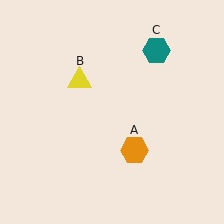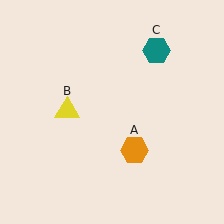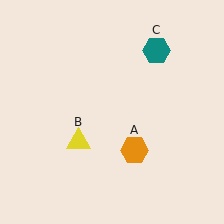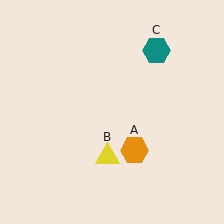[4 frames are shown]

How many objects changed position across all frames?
1 object changed position: yellow triangle (object B).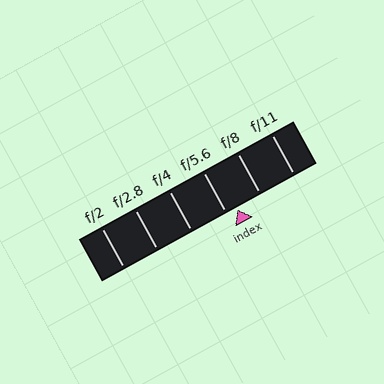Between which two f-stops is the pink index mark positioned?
The index mark is between f/5.6 and f/8.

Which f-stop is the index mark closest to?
The index mark is closest to f/5.6.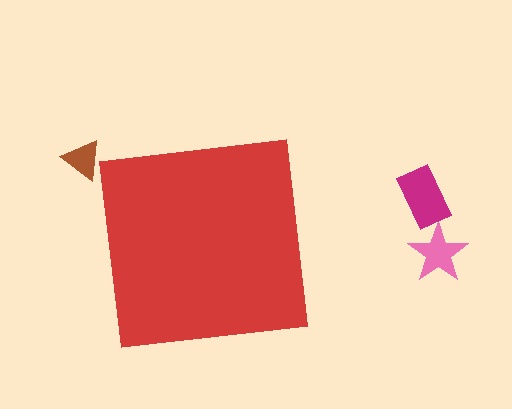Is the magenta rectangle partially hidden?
No, the magenta rectangle is fully visible.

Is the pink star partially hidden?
No, the pink star is fully visible.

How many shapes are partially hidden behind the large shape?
0 shapes are partially hidden.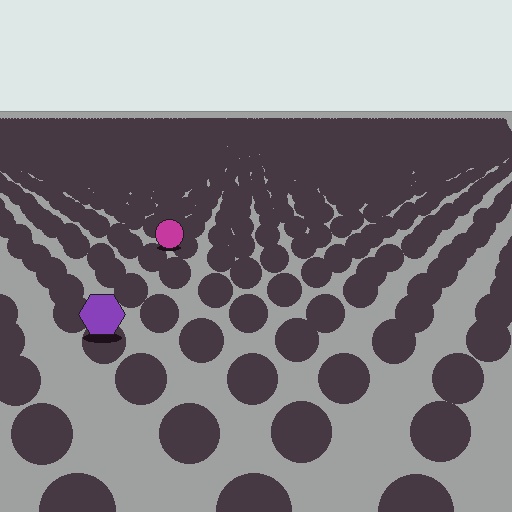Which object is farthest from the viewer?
The magenta circle is farthest from the viewer. It appears smaller and the ground texture around it is denser.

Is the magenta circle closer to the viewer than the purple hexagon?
No. The purple hexagon is closer — you can tell from the texture gradient: the ground texture is coarser near it.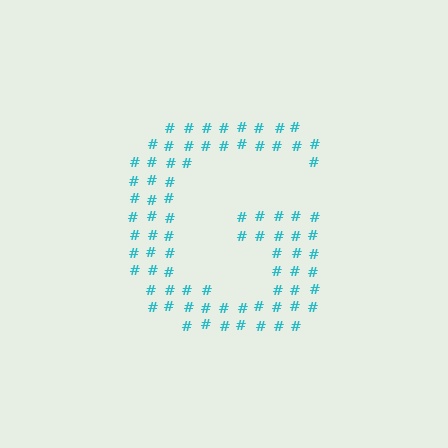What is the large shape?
The large shape is the letter G.